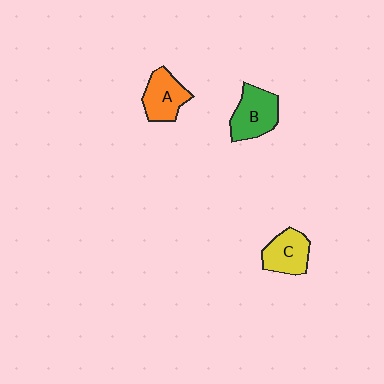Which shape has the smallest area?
Shape C (yellow).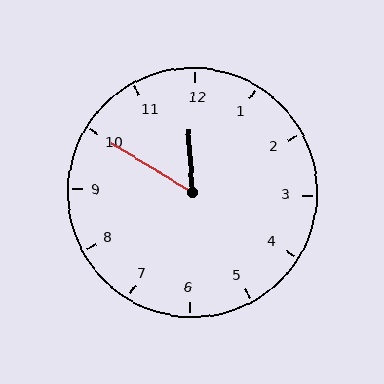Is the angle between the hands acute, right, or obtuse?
It is acute.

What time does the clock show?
11:50.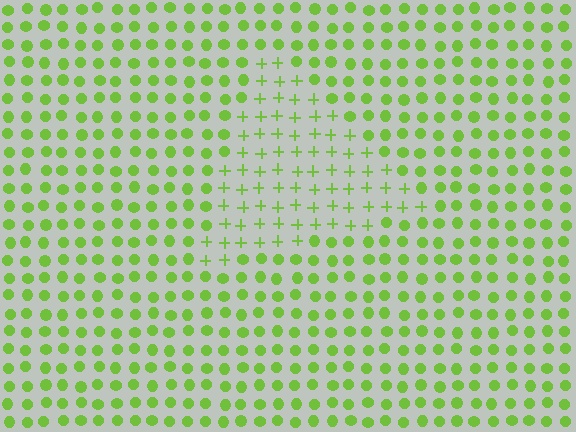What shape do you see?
I see a triangle.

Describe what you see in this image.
The image is filled with small lime elements arranged in a uniform grid. A triangle-shaped region contains plus signs, while the surrounding area contains circles. The boundary is defined purely by the change in element shape.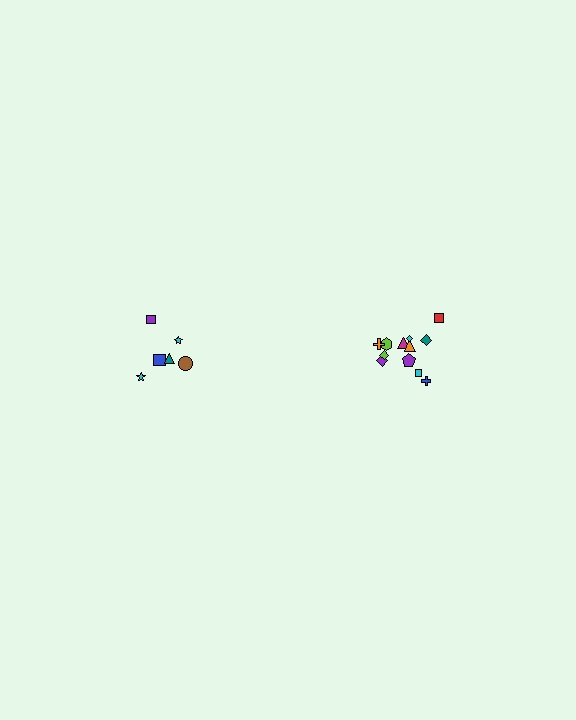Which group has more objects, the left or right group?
The right group.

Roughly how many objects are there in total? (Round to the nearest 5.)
Roughly 20 objects in total.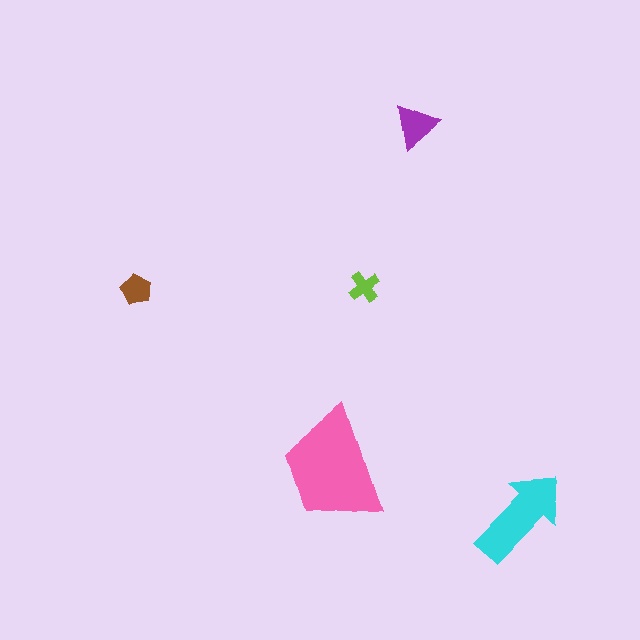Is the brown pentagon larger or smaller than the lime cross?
Larger.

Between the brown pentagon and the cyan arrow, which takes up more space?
The cyan arrow.